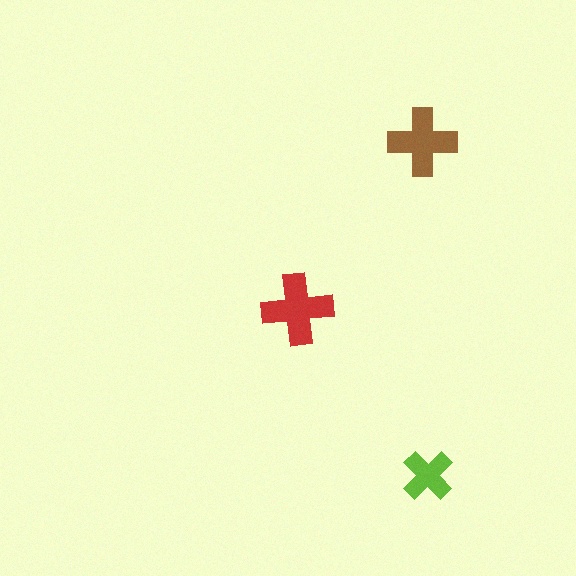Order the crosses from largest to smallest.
the red one, the brown one, the lime one.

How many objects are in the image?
There are 3 objects in the image.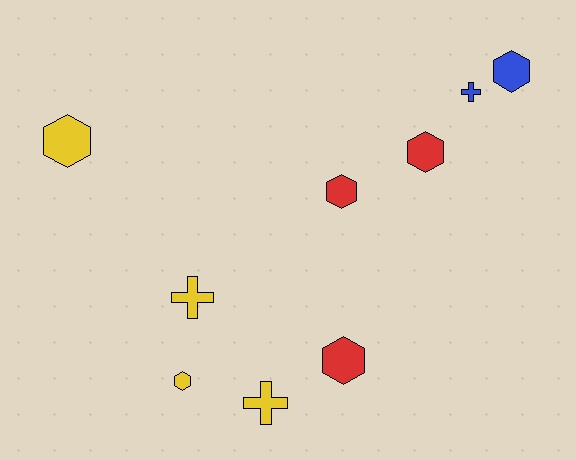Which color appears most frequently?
Yellow, with 4 objects.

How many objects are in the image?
There are 9 objects.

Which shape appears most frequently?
Hexagon, with 6 objects.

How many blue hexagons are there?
There is 1 blue hexagon.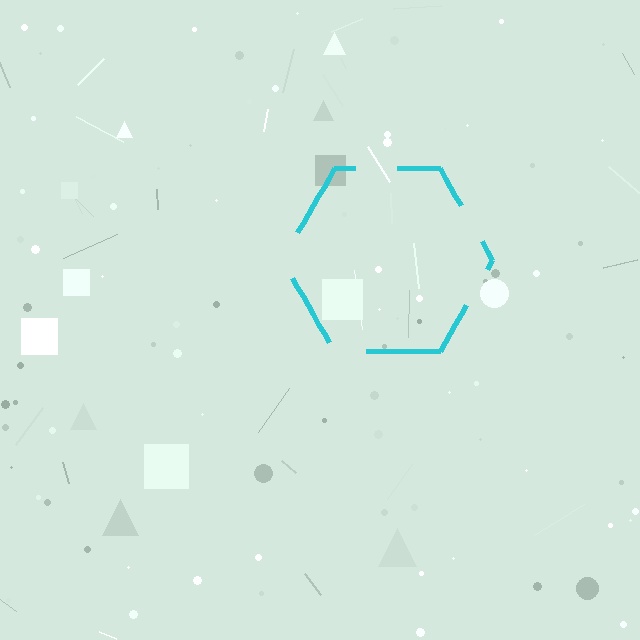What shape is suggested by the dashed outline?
The dashed outline suggests a hexagon.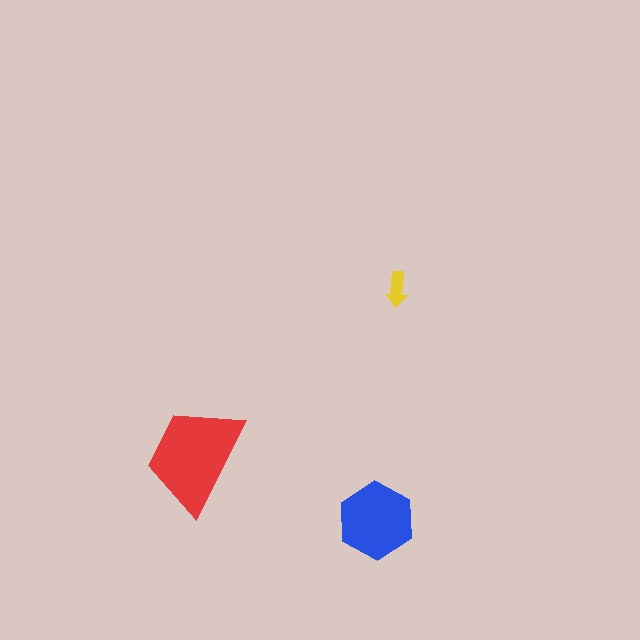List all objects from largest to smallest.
The red trapezoid, the blue hexagon, the yellow arrow.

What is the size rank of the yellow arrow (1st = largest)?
3rd.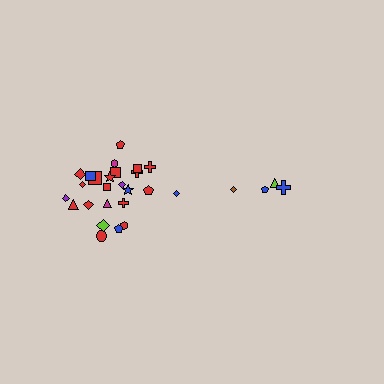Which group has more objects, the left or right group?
The left group.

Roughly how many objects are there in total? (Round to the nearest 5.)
Roughly 30 objects in total.